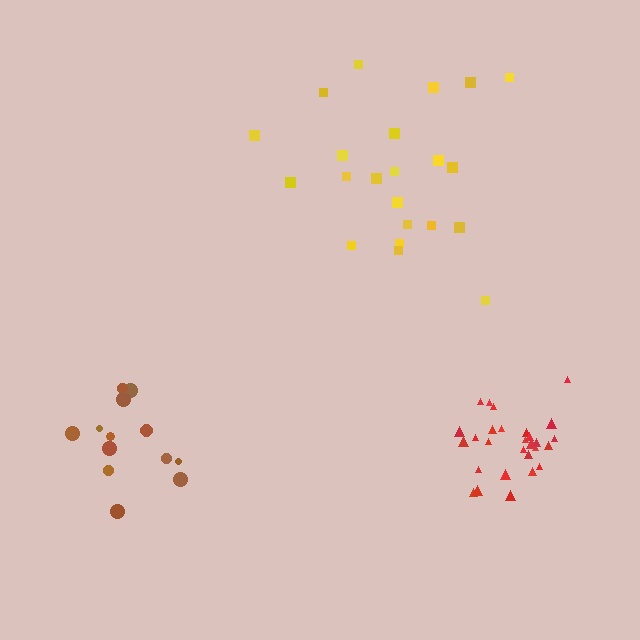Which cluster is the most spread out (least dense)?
Yellow.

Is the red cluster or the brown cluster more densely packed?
Red.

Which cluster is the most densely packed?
Red.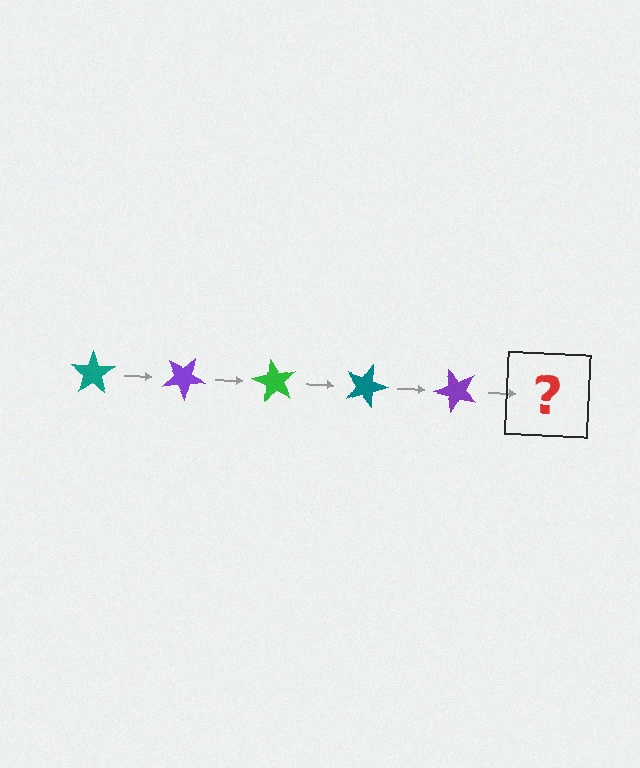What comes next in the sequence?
The next element should be a green star, rotated 150 degrees from the start.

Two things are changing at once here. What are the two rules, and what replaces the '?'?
The two rules are that it rotates 30 degrees each step and the color cycles through teal, purple, and green. The '?' should be a green star, rotated 150 degrees from the start.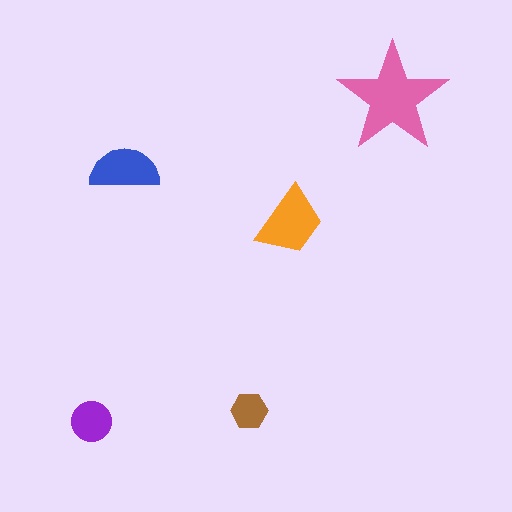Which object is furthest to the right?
The pink star is rightmost.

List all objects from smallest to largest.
The brown hexagon, the purple circle, the blue semicircle, the orange trapezoid, the pink star.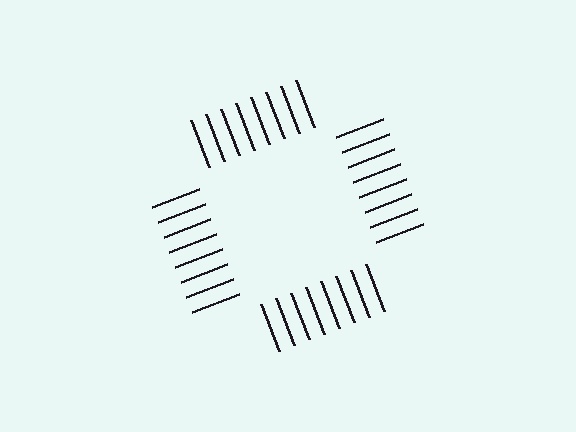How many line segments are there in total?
32 — 8 along each of the 4 edges.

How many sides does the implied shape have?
4 sides — the line-ends trace a square.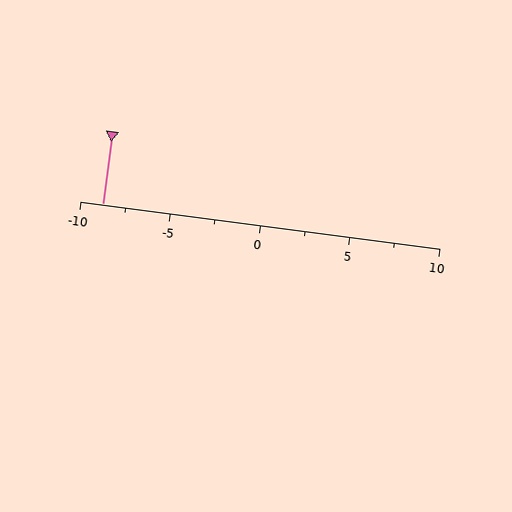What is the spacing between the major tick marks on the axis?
The major ticks are spaced 5 apart.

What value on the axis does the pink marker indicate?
The marker indicates approximately -8.8.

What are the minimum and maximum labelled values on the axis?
The axis runs from -10 to 10.